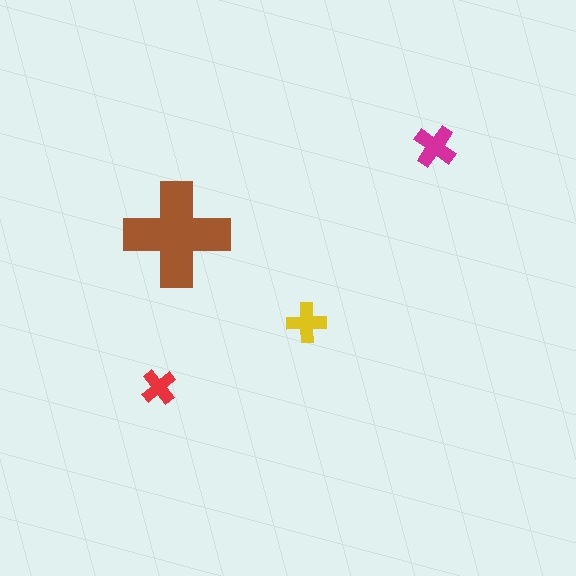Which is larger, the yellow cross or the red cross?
The yellow one.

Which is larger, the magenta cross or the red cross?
The magenta one.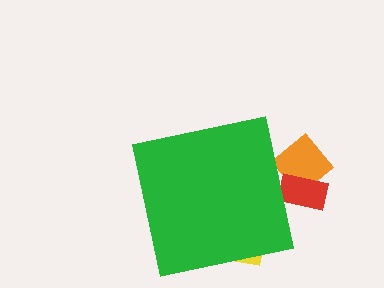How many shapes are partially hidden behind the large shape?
3 shapes are partially hidden.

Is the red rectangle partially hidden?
Yes, the red rectangle is partially hidden behind the green square.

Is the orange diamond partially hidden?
Yes, the orange diamond is partially hidden behind the green square.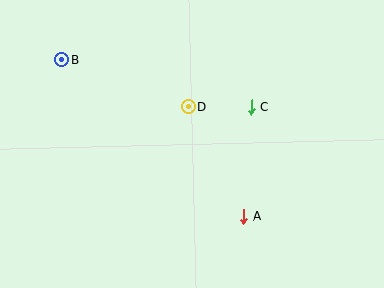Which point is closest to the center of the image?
Point D at (188, 107) is closest to the center.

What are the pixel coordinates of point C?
Point C is at (252, 107).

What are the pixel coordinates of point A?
Point A is at (244, 217).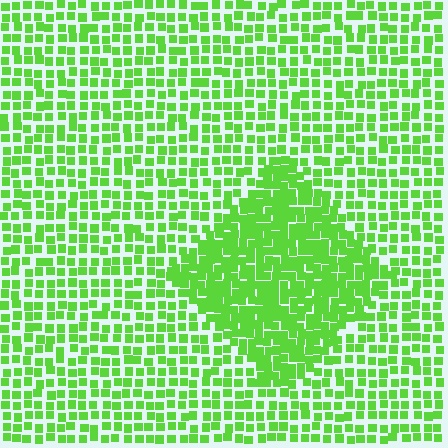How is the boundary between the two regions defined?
The boundary is defined by a change in element density (approximately 1.8x ratio). All elements are the same color, size, and shape.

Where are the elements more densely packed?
The elements are more densely packed inside the diamond boundary.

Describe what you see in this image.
The image contains small lime elements arranged at two different densities. A diamond-shaped region is visible where the elements are more densely packed than the surrounding area.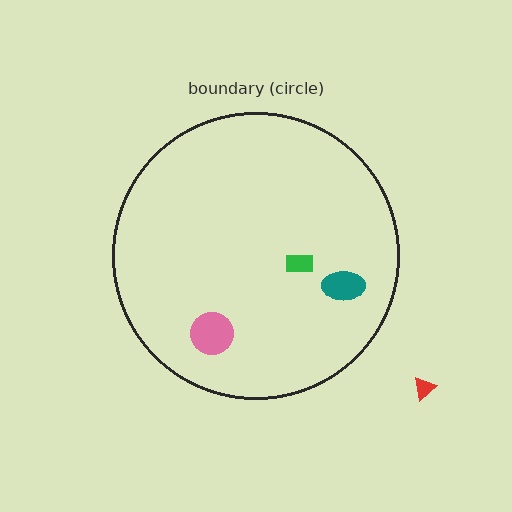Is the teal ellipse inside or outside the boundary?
Inside.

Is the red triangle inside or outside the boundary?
Outside.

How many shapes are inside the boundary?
3 inside, 1 outside.